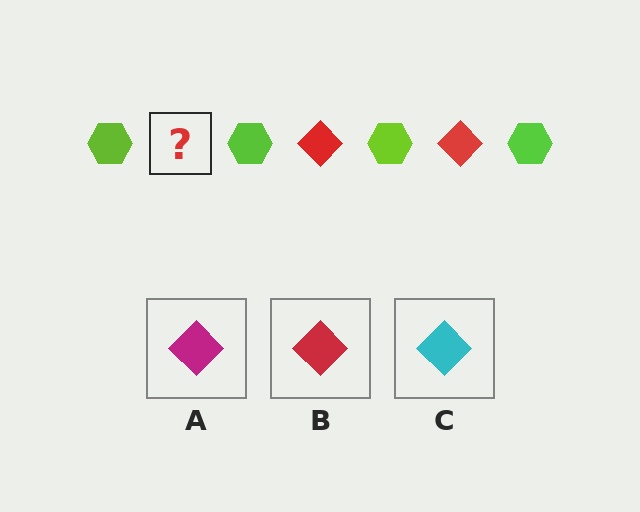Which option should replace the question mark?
Option B.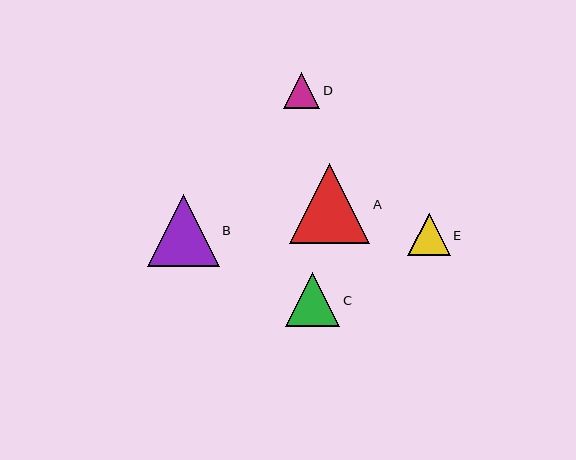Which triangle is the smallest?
Triangle D is the smallest with a size of approximately 36 pixels.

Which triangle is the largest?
Triangle A is the largest with a size of approximately 81 pixels.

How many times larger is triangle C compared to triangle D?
Triangle C is approximately 1.5 times the size of triangle D.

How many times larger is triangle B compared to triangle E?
Triangle B is approximately 1.7 times the size of triangle E.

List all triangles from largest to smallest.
From largest to smallest: A, B, C, E, D.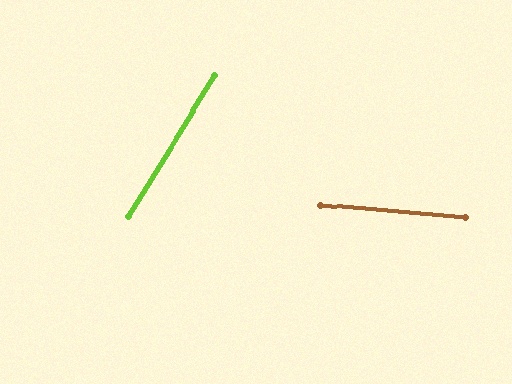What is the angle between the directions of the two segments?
Approximately 63 degrees.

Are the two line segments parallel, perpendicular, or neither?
Neither parallel nor perpendicular — they differ by about 63°.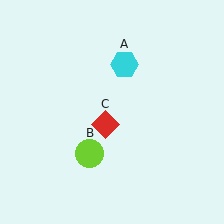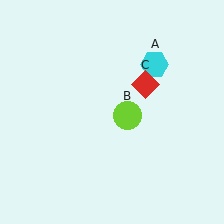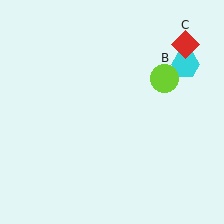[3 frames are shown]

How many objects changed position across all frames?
3 objects changed position: cyan hexagon (object A), lime circle (object B), red diamond (object C).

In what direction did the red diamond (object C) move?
The red diamond (object C) moved up and to the right.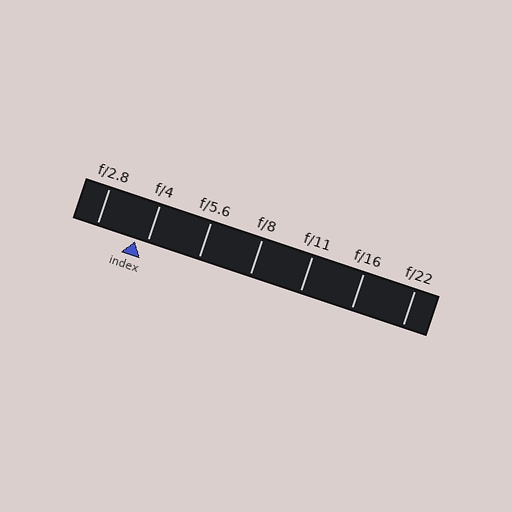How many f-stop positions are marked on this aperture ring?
There are 7 f-stop positions marked.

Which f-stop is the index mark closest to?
The index mark is closest to f/4.